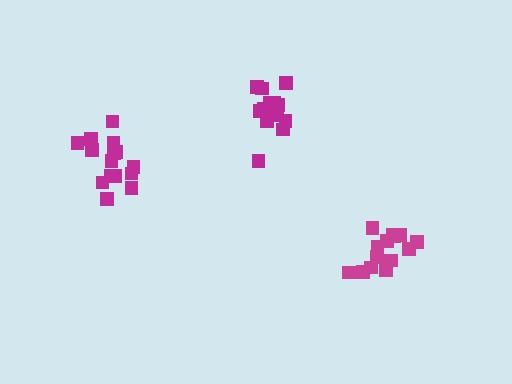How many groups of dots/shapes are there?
There are 3 groups.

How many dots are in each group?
Group 1: 14 dots, Group 2: 14 dots, Group 3: 15 dots (43 total).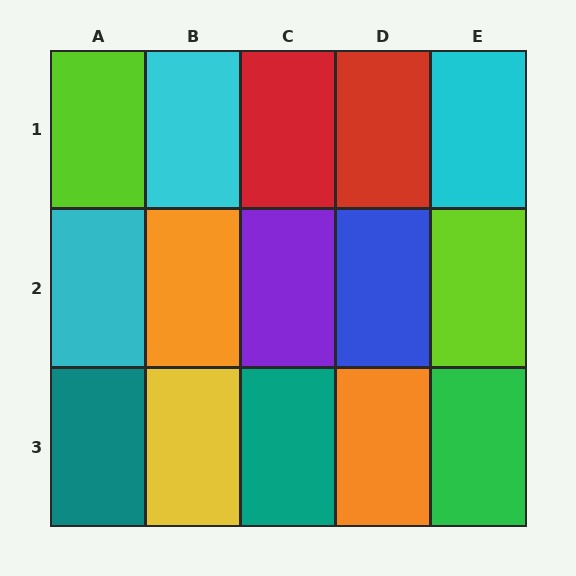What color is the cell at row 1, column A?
Lime.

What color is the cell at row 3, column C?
Teal.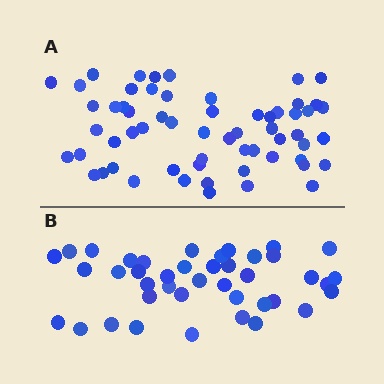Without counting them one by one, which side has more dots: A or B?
Region A (the top region) has more dots.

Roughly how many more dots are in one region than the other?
Region A has approximately 20 more dots than region B.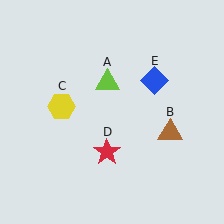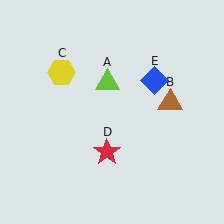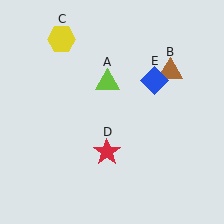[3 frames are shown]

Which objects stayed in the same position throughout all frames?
Lime triangle (object A) and red star (object D) and blue diamond (object E) remained stationary.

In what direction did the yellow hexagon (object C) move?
The yellow hexagon (object C) moved up.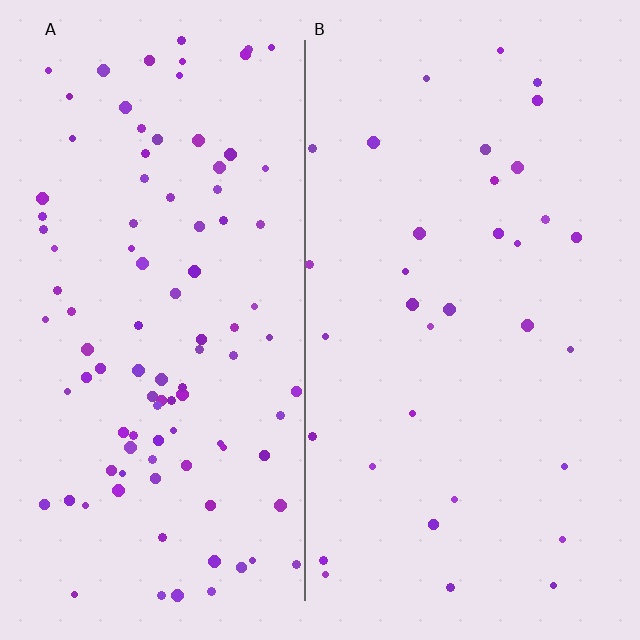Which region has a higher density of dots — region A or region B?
A (the left).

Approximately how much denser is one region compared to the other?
Approximately 2.9× — region A over region B.